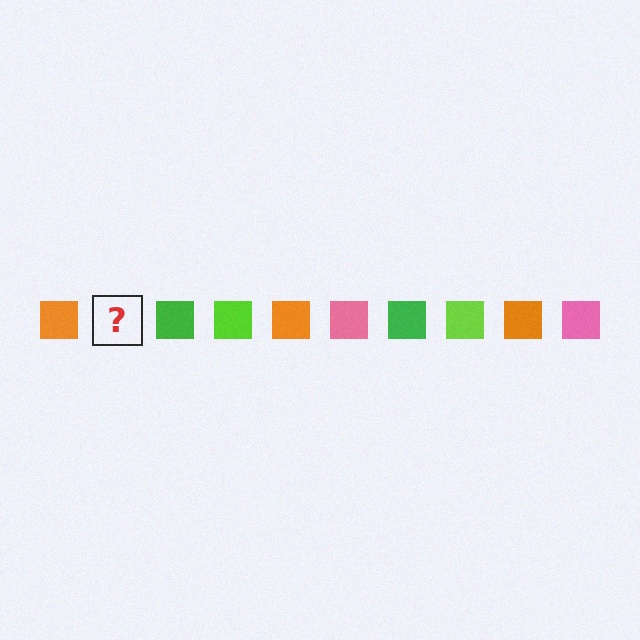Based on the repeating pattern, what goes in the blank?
The blank should be a pink square.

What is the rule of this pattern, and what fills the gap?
The rule is that the pattern cycles through orange, pink, green, lime squares. The gap should be filled with a pink square.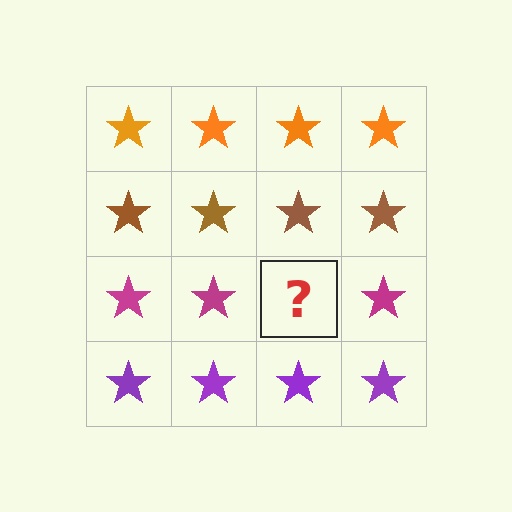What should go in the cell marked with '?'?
The missing cell should contain a magenta star.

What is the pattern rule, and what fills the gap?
The rule is that each row has a consistent color. The gap should be filled with a magenta star.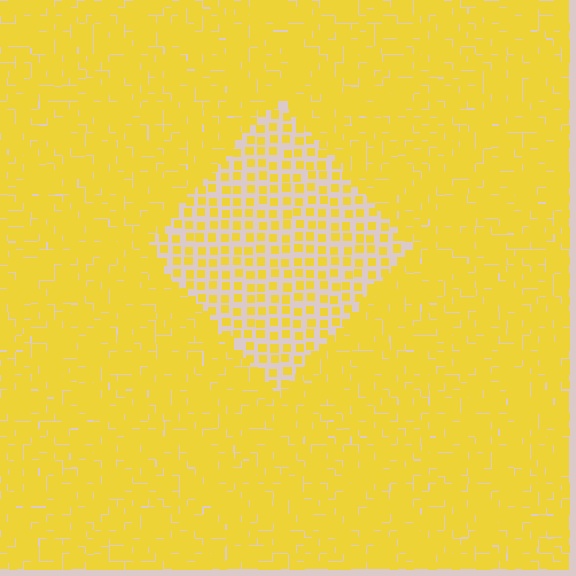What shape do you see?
I see a diamond.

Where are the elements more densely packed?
The elements are more densely packed outside the diamond boundary.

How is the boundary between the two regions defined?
The boundary is defined by a change in element density (approximately 2.4x ratio). All elements are the same color, size, and shape.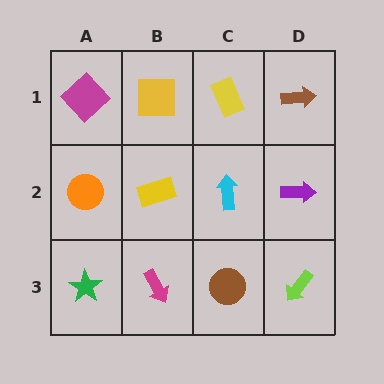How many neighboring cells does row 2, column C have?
4.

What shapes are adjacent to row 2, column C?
A yellow rectangle (row 1, column C), a brown circle (row 3, column C), a yellow rectangle (row 2, column B), a purple arrow (row 2, column D).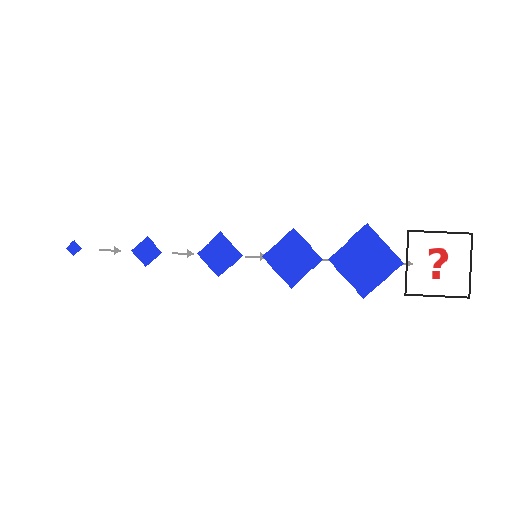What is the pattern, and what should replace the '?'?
The pattern is that the diamond gets progressively larger each step. The '?' should be a blue diamond, larger than the previous one.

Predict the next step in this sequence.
The next step is a blue diamond, larger than the previous one.